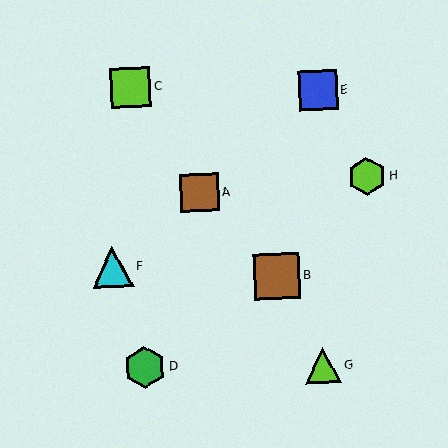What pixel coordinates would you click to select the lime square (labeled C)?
Click at (131, 87) to select the lime square C.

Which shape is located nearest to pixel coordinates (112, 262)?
The cyan triangle (labeled F) at (112, 267) is nearest to that location.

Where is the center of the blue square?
The center of the blue square is at (318, 90).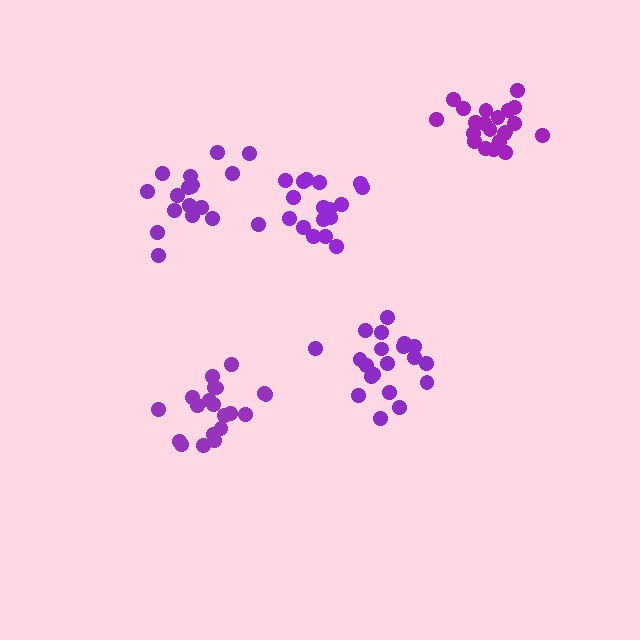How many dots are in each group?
Group 1: 18 dots, Group 2: 21 dots, Group 3: 18 dots, Group 4: 20 dots, Group 5: 20 dots (97 total).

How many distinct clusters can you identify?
There are 5 distinct clusters.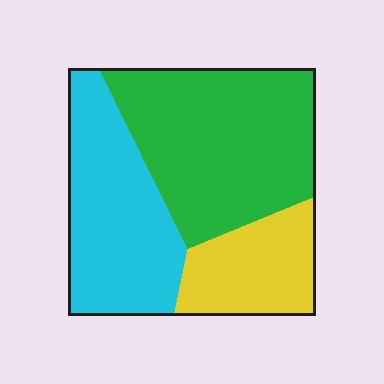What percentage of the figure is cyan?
Cyan covers about 35% of the figure.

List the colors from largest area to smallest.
From largest to smallest: green, cyan, yellow.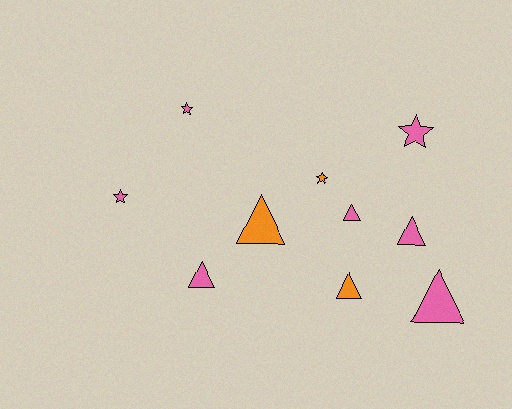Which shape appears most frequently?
Triangle, with 6 objects.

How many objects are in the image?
There are 10 objects.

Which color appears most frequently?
Pink, with 7 objects.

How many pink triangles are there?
There are 4 pink triangles.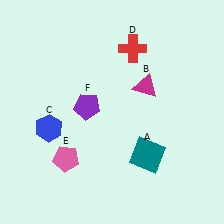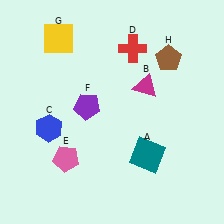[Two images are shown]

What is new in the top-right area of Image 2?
A brown pentagon (H) was added in the top-right area of Image 2.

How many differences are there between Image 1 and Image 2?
There are 2 differences between the two images.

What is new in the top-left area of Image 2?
A yellow square (G) was added in the top-left area of Image 2.